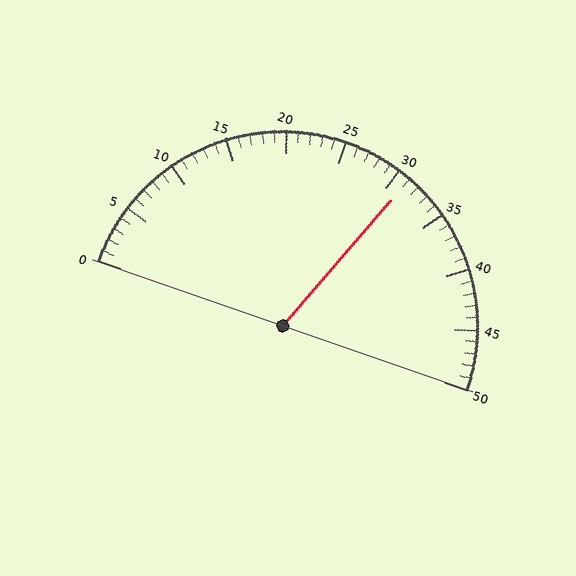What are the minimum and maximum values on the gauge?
The gauge ranges from 0 to 50.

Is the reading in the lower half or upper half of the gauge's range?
The reading is in the upper half of the range (0 to 50).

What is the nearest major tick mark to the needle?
The nearest major tick mark is 30.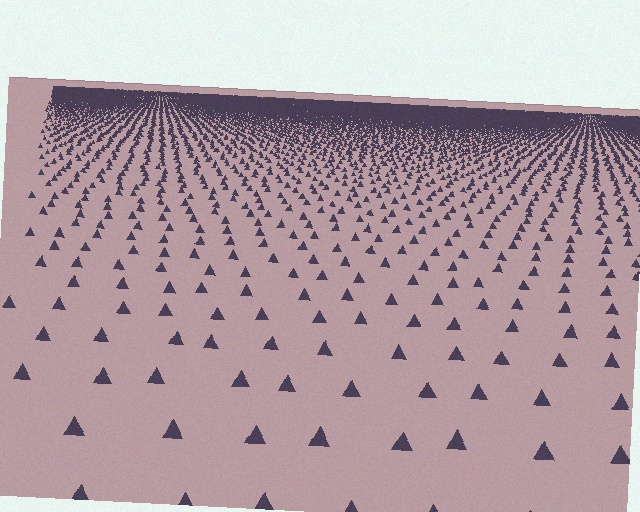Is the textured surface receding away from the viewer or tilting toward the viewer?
The surface is receding away from the viewer. Texture elements get smaller and denser toward the top.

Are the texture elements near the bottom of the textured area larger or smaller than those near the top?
Larger. Near the bottom, elements are closer to the viewer and appear at a bigger on-screen size.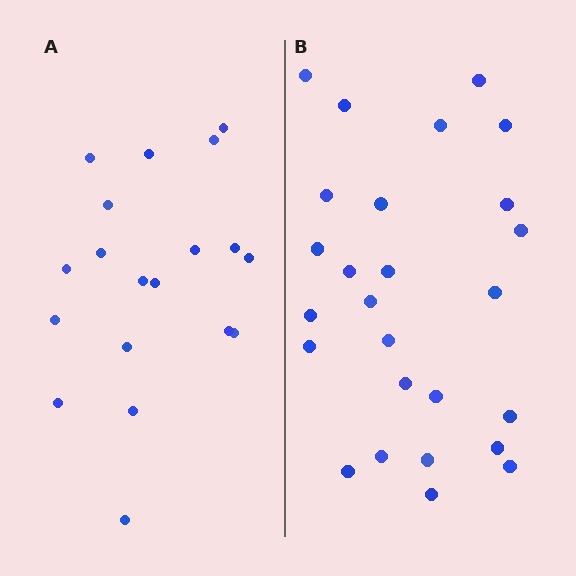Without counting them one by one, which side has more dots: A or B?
Region B (the right region) has more dots.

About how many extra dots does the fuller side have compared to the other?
Region B has roughly 8 or so more dots than region A.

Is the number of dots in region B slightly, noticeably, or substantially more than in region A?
Region B has noticeably more, but not dramatically so. The ratio is roughly 1.4 to 1.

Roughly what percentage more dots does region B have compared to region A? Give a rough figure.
About 35% more.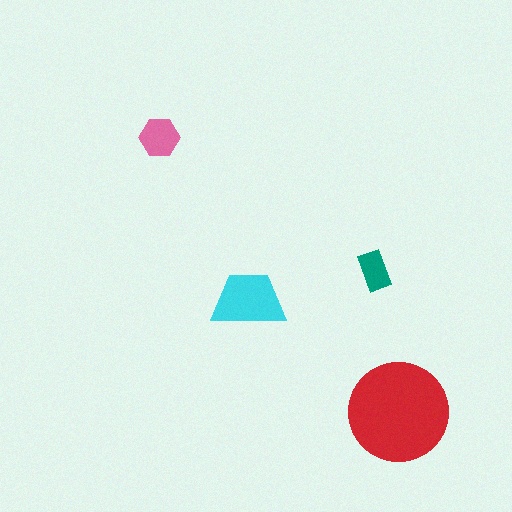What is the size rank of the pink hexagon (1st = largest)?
3rd.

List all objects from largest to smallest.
The red circle, the cyan trapezoid, the pink hexagon, the teal rectangle.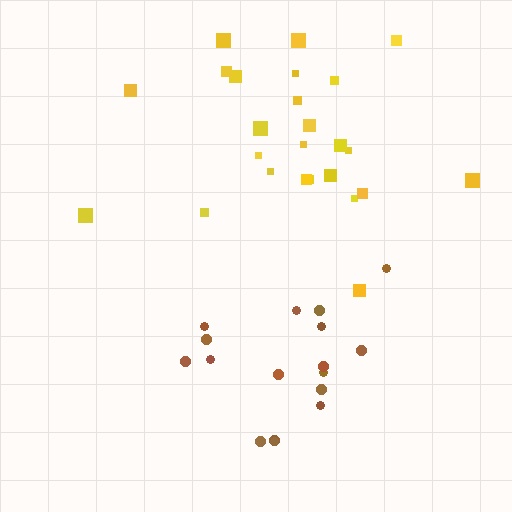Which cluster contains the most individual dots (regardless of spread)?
Yellow (26).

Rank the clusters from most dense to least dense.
yellow, brown.